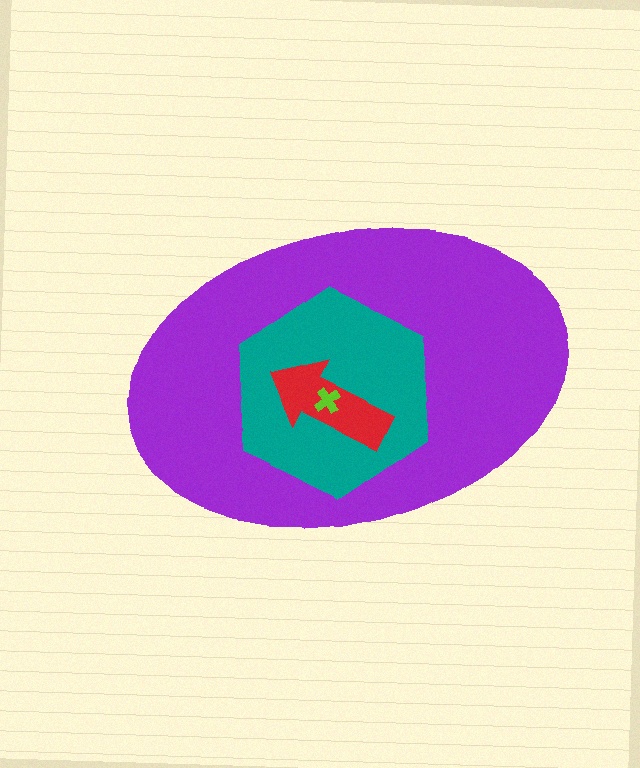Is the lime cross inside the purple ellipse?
Yes.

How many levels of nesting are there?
4.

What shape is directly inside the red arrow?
The lime cross.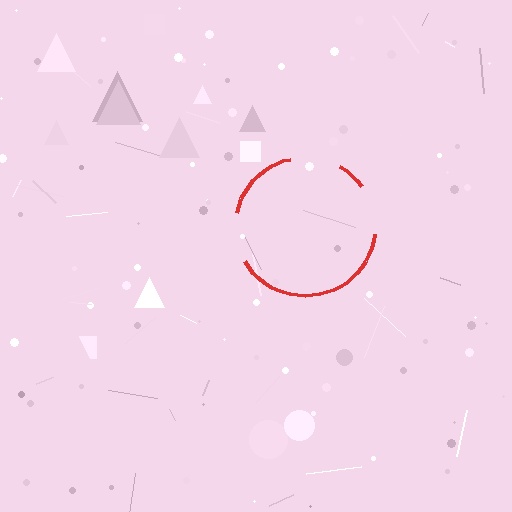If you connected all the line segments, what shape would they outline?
They would outline a circle.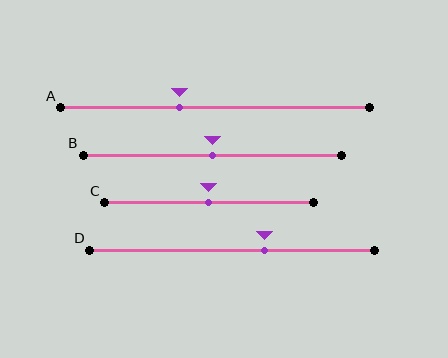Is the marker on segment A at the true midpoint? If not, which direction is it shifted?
No, the marker on segment A is shifted to the left by about 11% of the segment length.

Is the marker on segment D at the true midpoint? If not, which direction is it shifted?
No, the marker on segment D is shifted to the right by about 11% of the segment length.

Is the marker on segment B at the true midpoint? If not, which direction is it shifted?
Yes, the marker on segment B is at the true midpoint.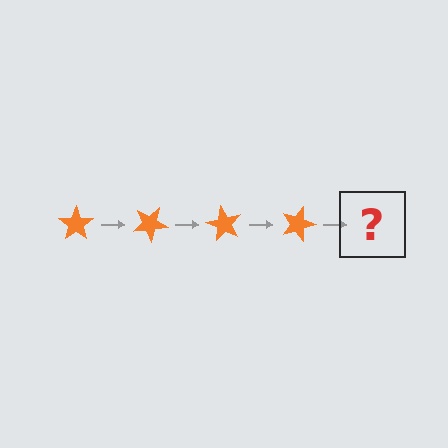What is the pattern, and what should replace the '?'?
The pattern is that the star rotates 30 degrees each step. The '?' should be an orange star rotated 120 degrees.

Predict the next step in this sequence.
The next step is an orange star rotated 120 degrees.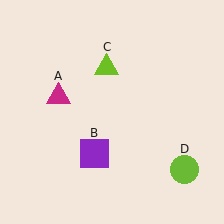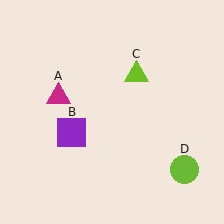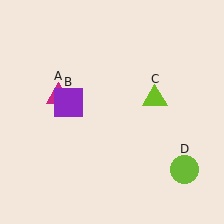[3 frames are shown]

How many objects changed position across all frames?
2 objects changed position: purple square (object B), lime triangle (object C).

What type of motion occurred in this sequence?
The purple square (object B), lime triangle (object C) rotated clockwise around the center of the scene.